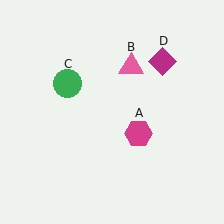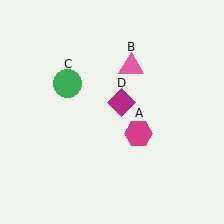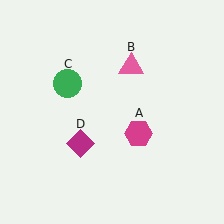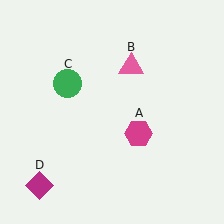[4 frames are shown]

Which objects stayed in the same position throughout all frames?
Magenta hexagon (object A) and pink triangle (object B) and green circle (object C) remained stationary.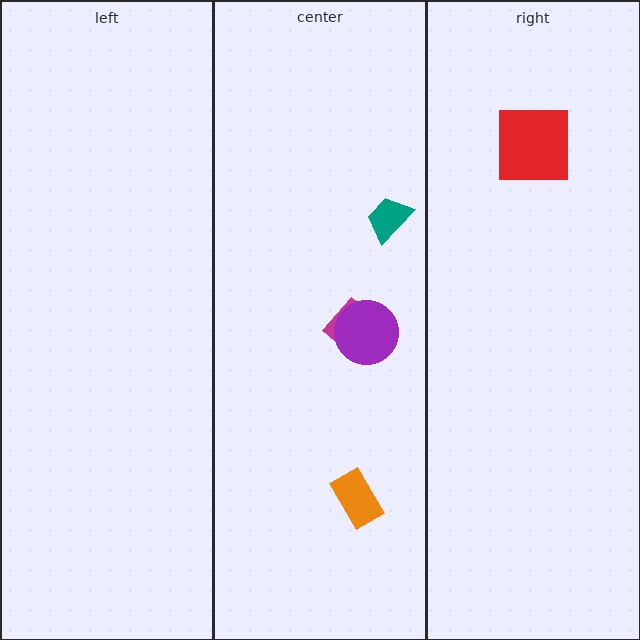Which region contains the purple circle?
The center region.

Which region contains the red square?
The right region.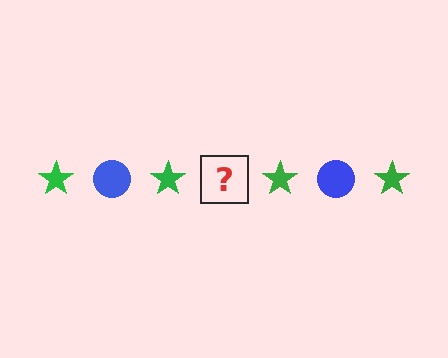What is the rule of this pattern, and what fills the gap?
The rule is that the pattern alternates between green star and blue circle. The gap should be filled with a blue circle.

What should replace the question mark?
The question mark should be replaced with a blue circle.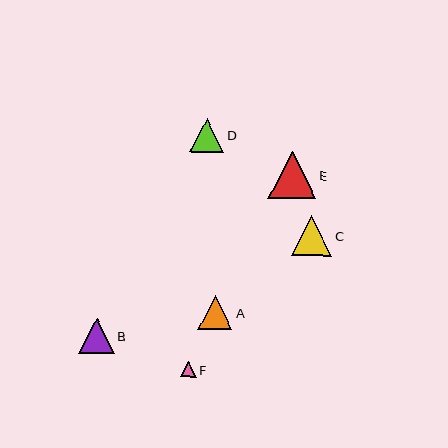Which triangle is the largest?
Triangle E is the largest with a size of approximately 47 pixels.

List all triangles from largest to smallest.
From largest to smallest: E, C, B, D, A, F.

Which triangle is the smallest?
Triangle F is the smallest with a size of approximately 15 pixels.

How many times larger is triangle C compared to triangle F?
Triangle C is approximately 2.7 times the size of triangle F.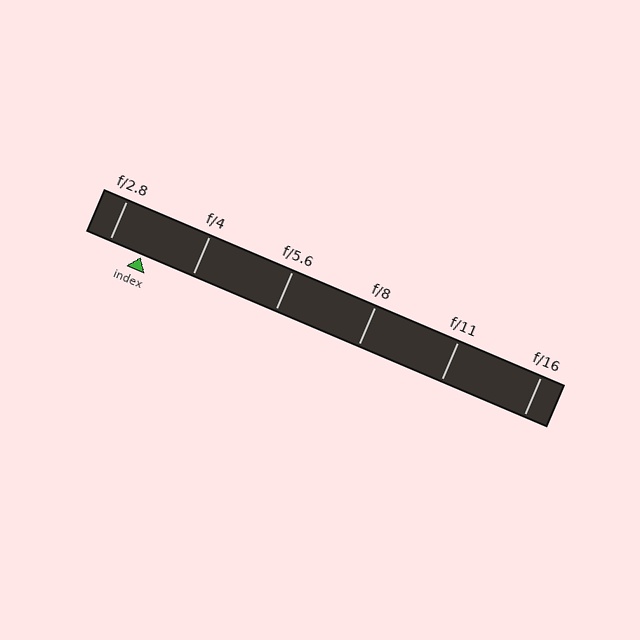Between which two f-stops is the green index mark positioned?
The index mark is between f/2.8 and f/4.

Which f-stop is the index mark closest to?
The index mark is closest to f/2.8.